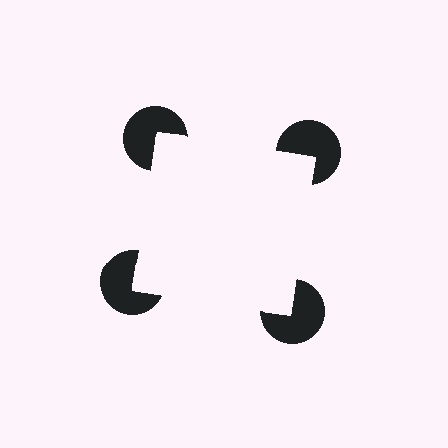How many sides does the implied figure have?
4 sides.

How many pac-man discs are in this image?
There are 4 — one at each vertex of the illusory square.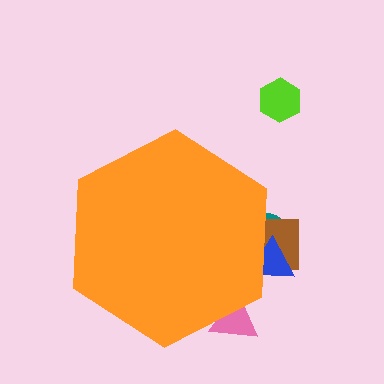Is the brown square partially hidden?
Yes, the brown square is partially hidden behind the orange hexagon.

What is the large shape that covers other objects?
An orange hexagon.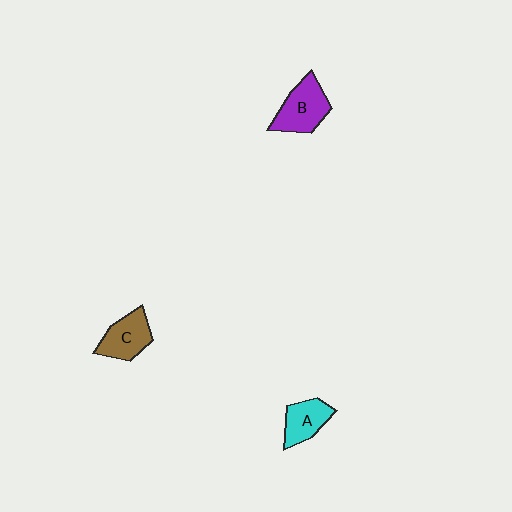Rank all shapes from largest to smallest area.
From largest to smallest: B (purple), C (brown), A (cyan).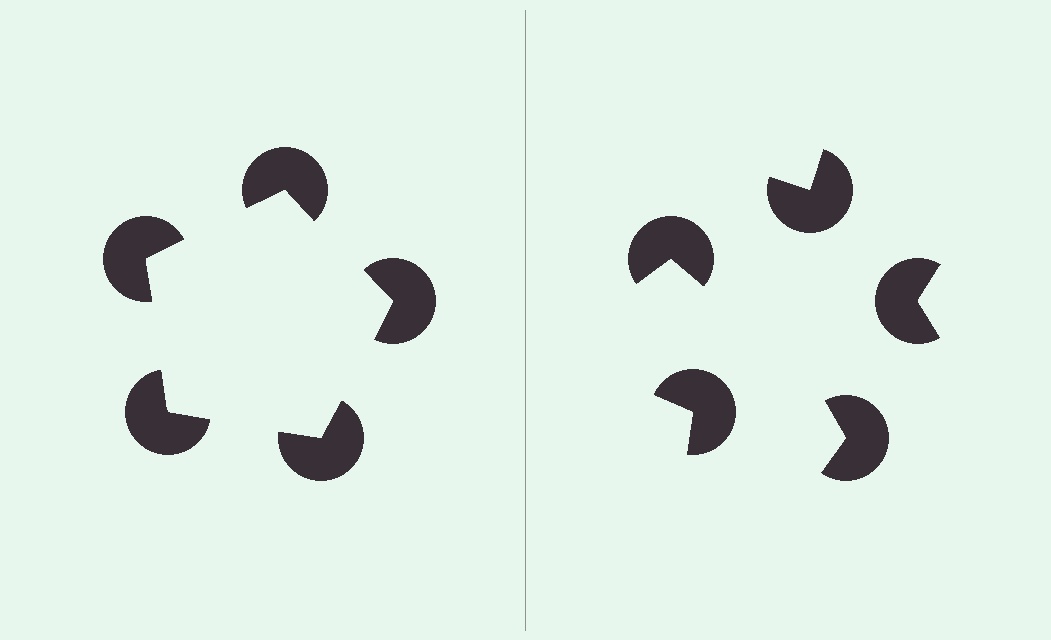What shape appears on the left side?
An illusory pentagon.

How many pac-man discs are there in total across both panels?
10 — 5 on each side.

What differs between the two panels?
The pac-man discs are positioned identically on both sides; only the wedge orientations differ. On the left they align to a pentagon; on the right they are misaligned.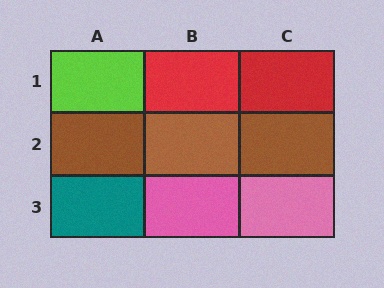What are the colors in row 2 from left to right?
Brown, brown, brown.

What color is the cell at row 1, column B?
Red.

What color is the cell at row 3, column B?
Pink.